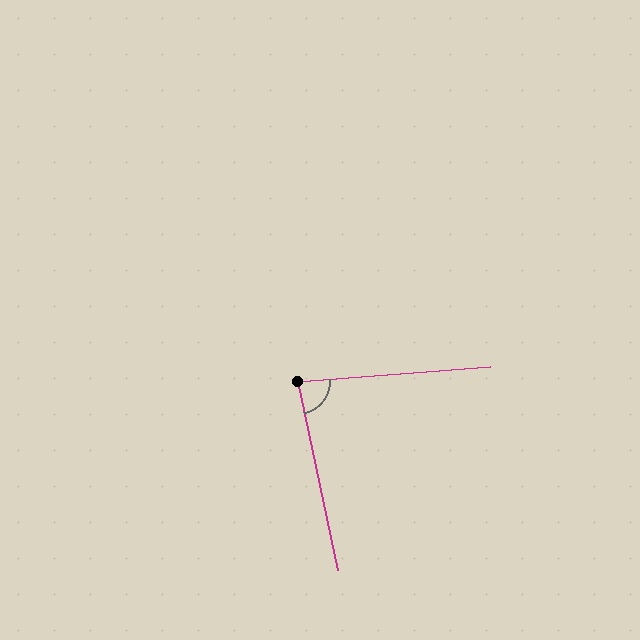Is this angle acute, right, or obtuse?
It is acute.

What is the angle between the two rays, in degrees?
Approximately 83 degrees.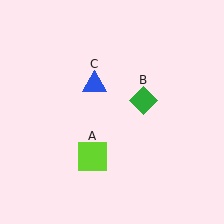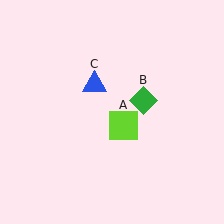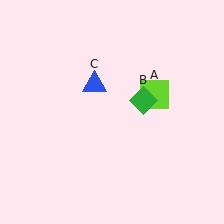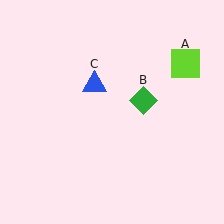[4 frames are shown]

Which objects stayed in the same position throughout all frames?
Green diamond (object B) and blue triangle (object C) remained stationary.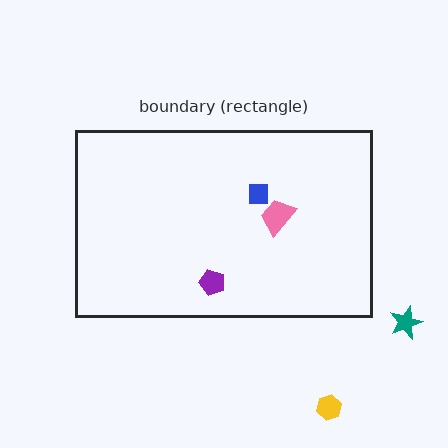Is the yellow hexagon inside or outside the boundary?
Outside.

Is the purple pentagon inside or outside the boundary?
Inside.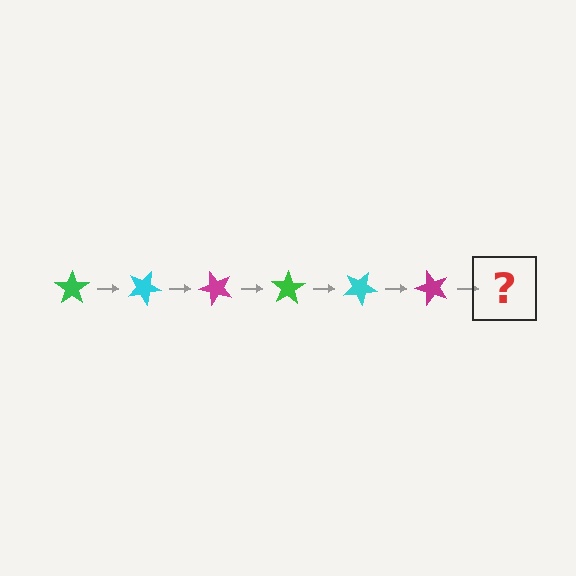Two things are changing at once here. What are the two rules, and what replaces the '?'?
The two rules are that it rotates 25 degrees each step and the color cycles through green, cyan, and magenta. The '?' should be a green star, rotated 150 degrees from the start.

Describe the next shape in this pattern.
It should be a green star, rotated 150 degrees from the start.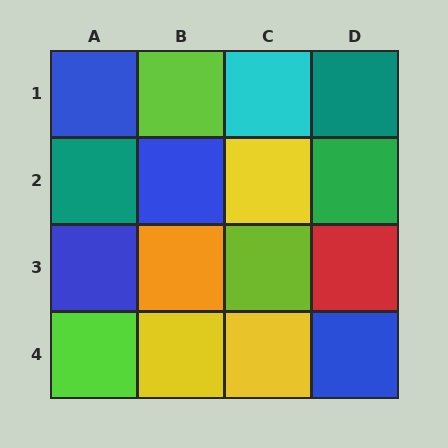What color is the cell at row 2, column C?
Yellow.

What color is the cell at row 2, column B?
Blue.